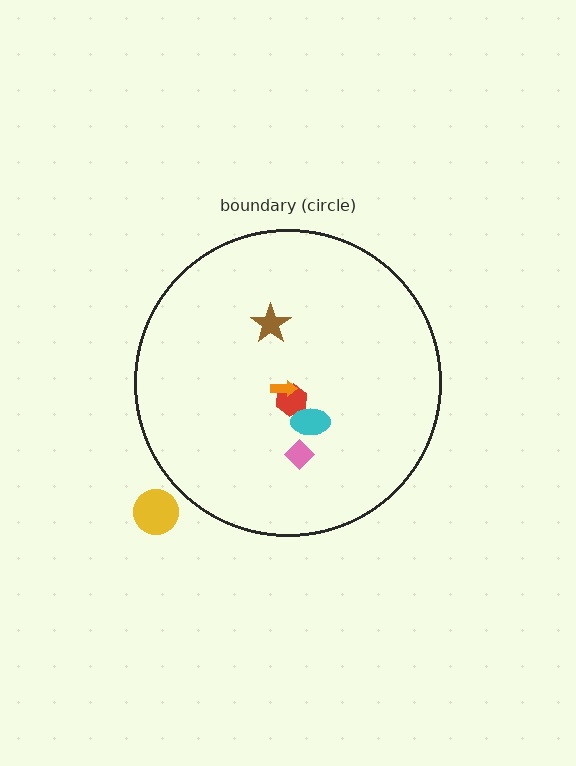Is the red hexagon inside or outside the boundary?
Inside.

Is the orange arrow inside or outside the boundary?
Inside.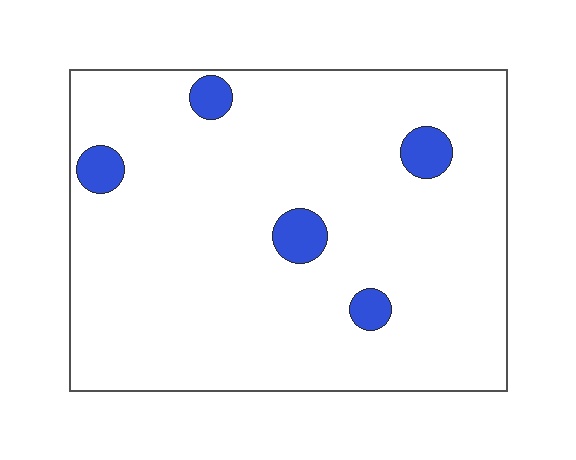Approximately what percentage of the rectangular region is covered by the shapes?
Approximately 5%.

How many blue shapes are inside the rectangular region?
5.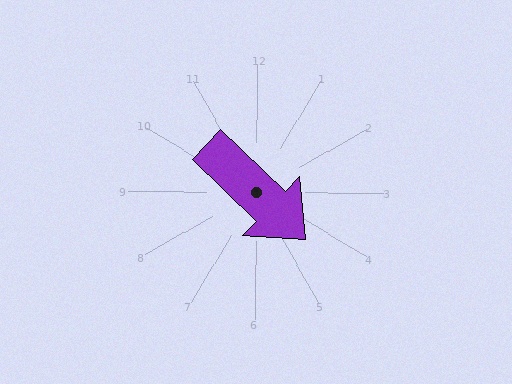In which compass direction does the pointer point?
Southeast.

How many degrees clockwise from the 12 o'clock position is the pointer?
Approximately 134 degrees.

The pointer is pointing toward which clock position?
Roughly 4 o'clock.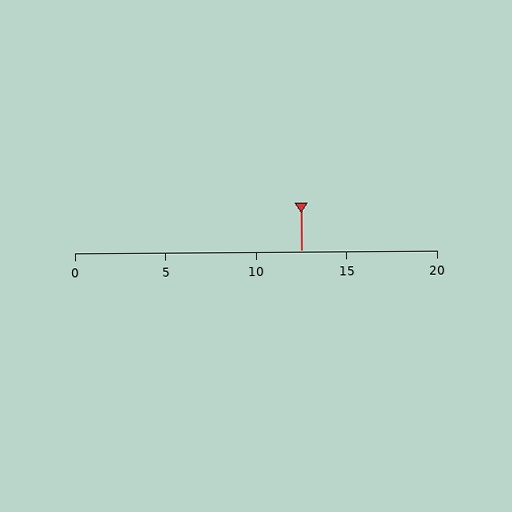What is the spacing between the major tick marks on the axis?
The major ticks are spaced 5 apart.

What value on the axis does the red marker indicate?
The marker indicates approximately 12.5.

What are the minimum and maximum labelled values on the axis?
The axis runs from 0 to 20.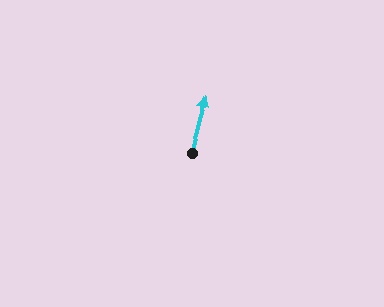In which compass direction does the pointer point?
North.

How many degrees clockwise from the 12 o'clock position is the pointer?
Approximately 15 degrees.